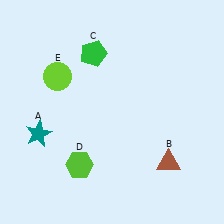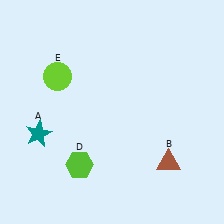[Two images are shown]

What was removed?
The green pentagon (C) was removed in Image 2.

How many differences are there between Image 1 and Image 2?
There is 1 difference between the two images.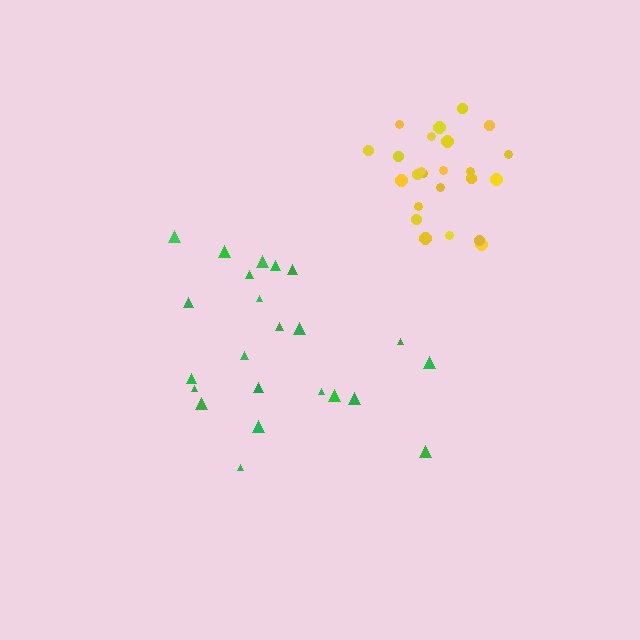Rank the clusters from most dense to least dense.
yellow, green.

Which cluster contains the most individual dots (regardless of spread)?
Yellow (25).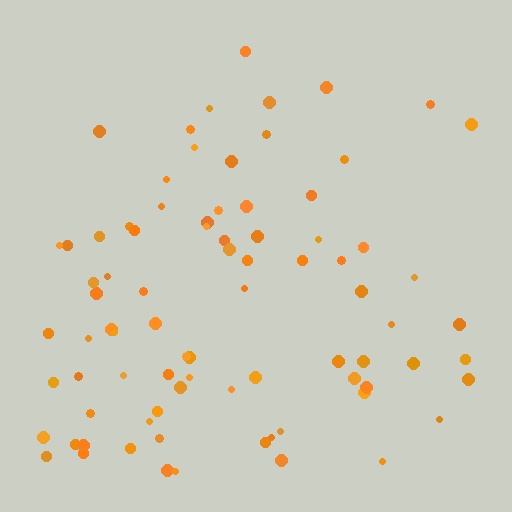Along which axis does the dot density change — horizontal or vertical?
Vertical.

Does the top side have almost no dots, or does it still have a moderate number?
Still a moderate number, just noticeably fewer than the bottom.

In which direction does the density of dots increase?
From top to bottom, with the bottom side densest.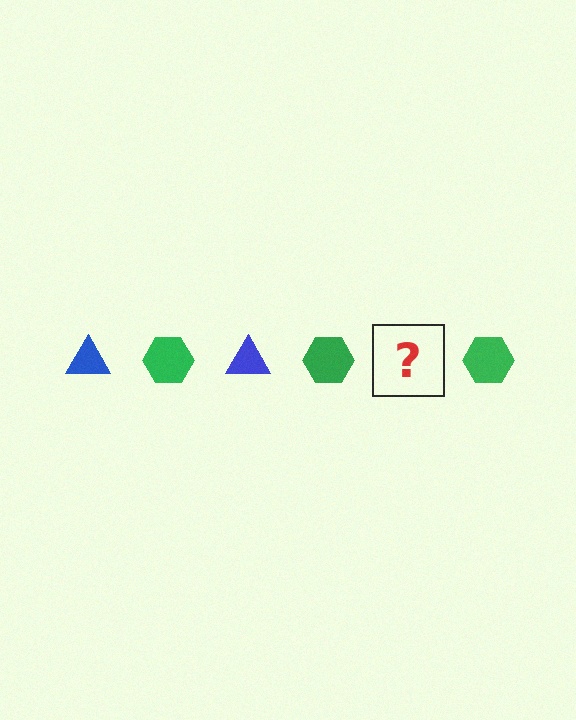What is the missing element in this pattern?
The missing element is a blue triangle.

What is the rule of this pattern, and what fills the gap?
The rule is that the pattern alternates between blue triangle and green hexagon. The gap should be filled with a blue triangle.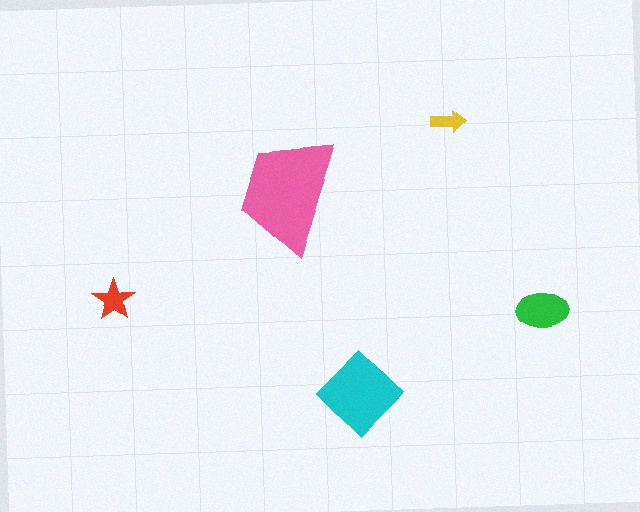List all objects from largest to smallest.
The pink trapezoid, the cyan diamond, the green ellipse, the red star, the yellow arrow.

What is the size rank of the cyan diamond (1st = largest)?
2nd.